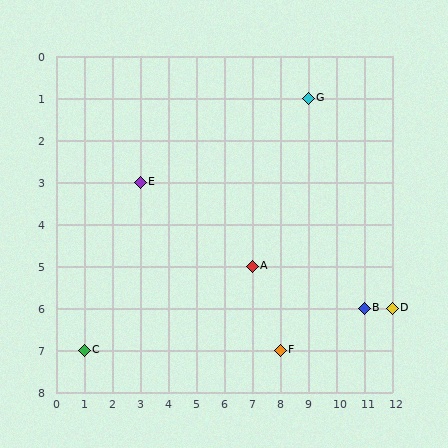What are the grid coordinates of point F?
Point F is at grid coordinates (8, 7).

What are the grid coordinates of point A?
Point A is at grid coordinates (7, 5).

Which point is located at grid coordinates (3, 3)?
Point E is at (3, 3).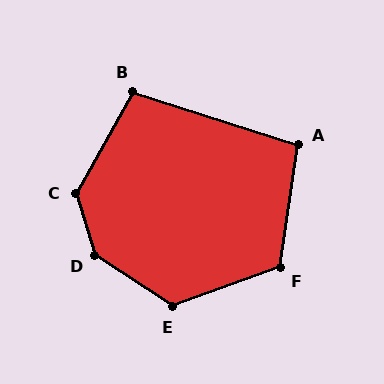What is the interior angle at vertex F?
Approximately 118 degrees (obtuse).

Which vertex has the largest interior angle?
D, at approximately 140 degrees.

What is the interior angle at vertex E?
Approximately 127 degrees (obtuse).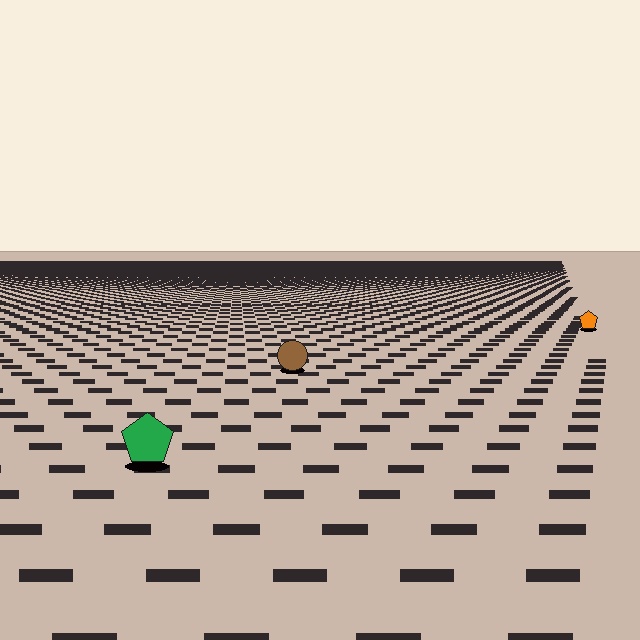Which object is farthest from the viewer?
The orange pentagon is farthest from the viewer. It appears smaller and the ground texture around it is denser.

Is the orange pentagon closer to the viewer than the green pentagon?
No. The green pentagon is closer — you can tell from the texture gradient: the ground texture is coarser near it.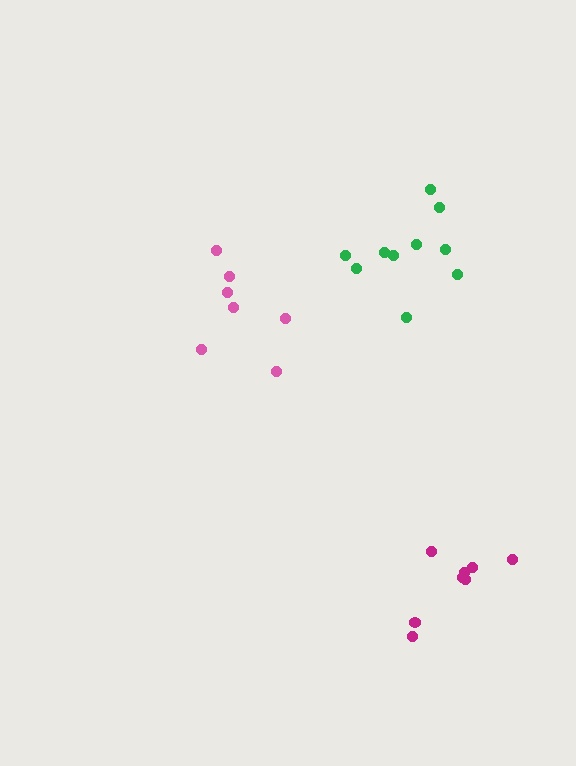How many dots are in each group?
Group 1: 10 dots, Group 2: 7 dots, Group 3: 8 dots (25 total).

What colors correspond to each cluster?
The clusters are colored: green, pink, magenta.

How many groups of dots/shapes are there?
There are 3 groups.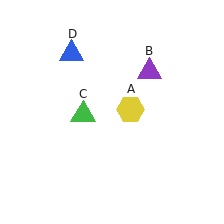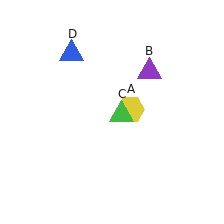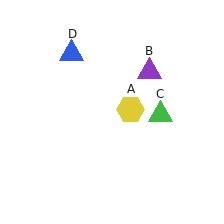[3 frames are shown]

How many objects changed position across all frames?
1 object changed position: green triangle (object C).